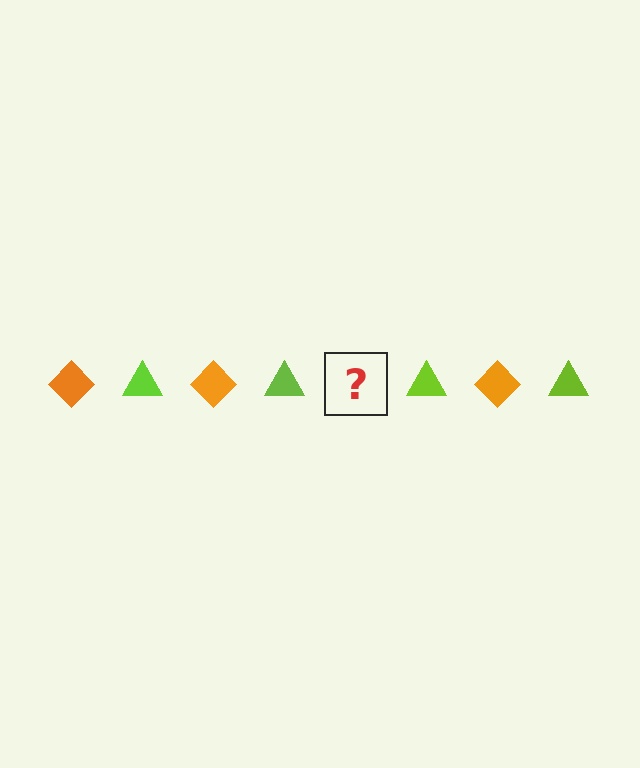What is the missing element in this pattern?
The missing element is an orange diamond.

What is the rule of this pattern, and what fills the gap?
The rule is that the pattern alternates between orange diamond and lime triangle. The gap should be filled with an orange diamond.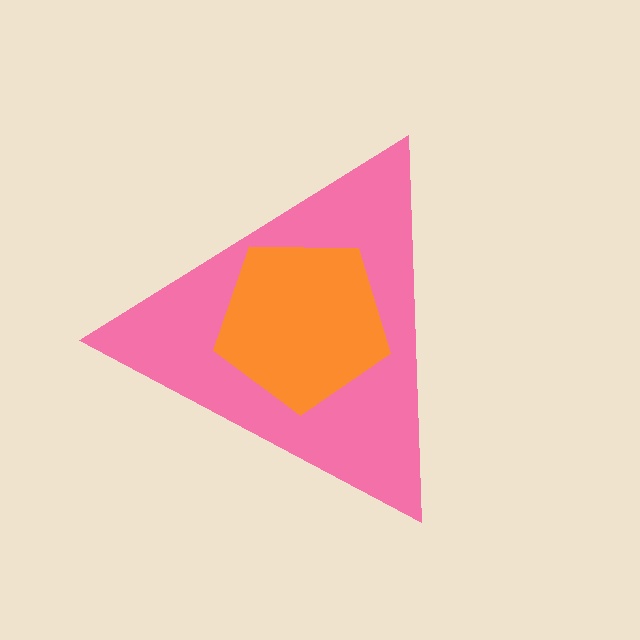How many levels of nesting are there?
2.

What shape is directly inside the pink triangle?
The orange pentagon.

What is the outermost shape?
The pink triangle.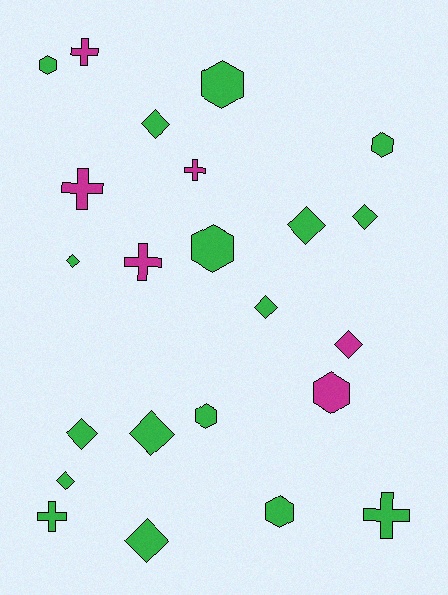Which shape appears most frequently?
Diamond, with 10 objects.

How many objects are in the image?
There are 23 objects.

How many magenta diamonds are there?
There is 1 magenta diamond.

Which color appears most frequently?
Green, with 17 objects.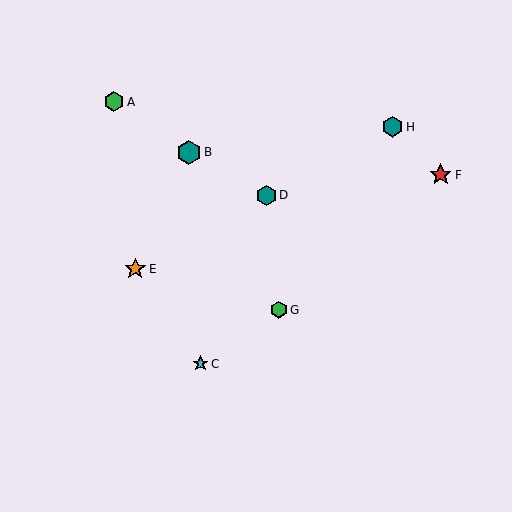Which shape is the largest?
The teal hexagon (labeled B) is the largest.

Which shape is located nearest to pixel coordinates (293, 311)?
The green hexagon (labeled G) at (279, 310) is nearest to that location.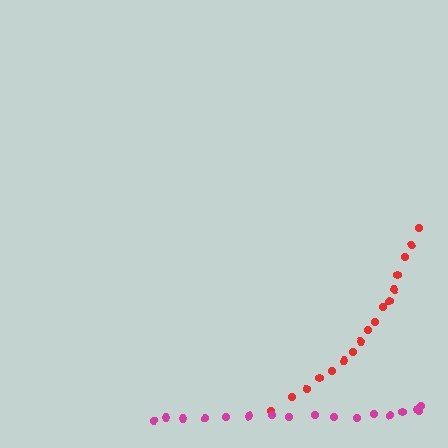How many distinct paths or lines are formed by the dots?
There are 2 distinct paths.